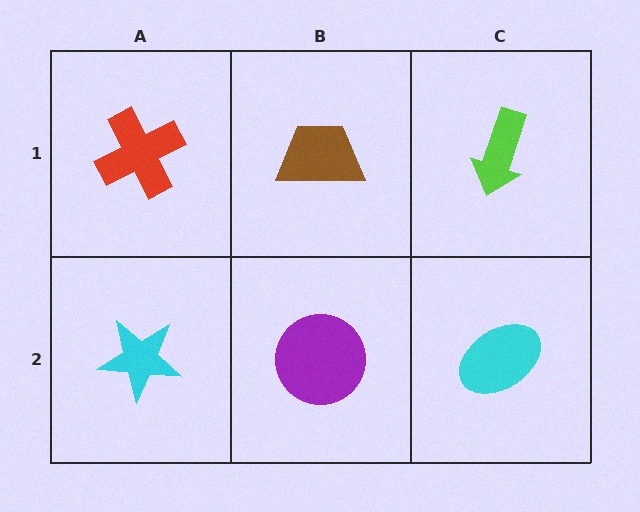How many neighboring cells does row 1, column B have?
3.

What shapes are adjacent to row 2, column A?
A red cross (row 1, column A), a purple circle (row 2, column B).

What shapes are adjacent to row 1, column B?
A purple circle (row 2, column B), a red cross (row 1, column A), a lime arrow (row 1, column C).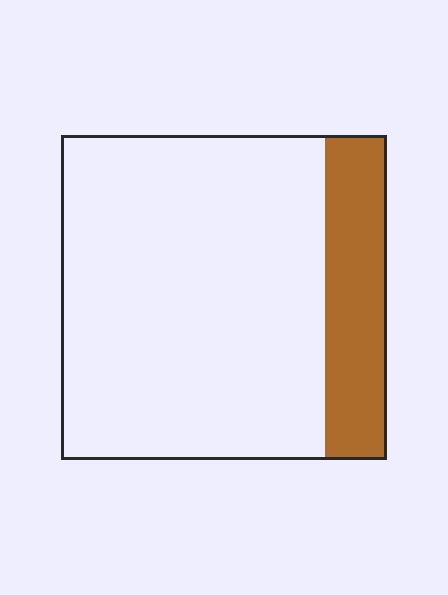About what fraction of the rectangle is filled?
About one fifth (1/5).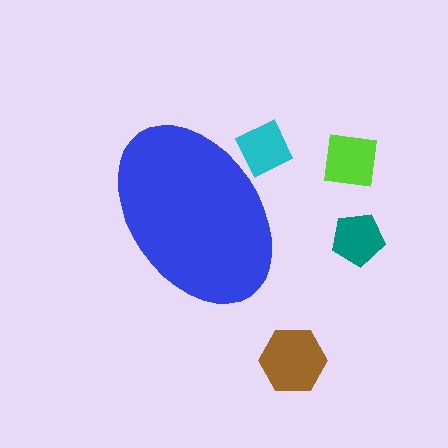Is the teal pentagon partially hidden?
No, the teal pentagon is fully visible.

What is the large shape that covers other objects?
A blue ellipse.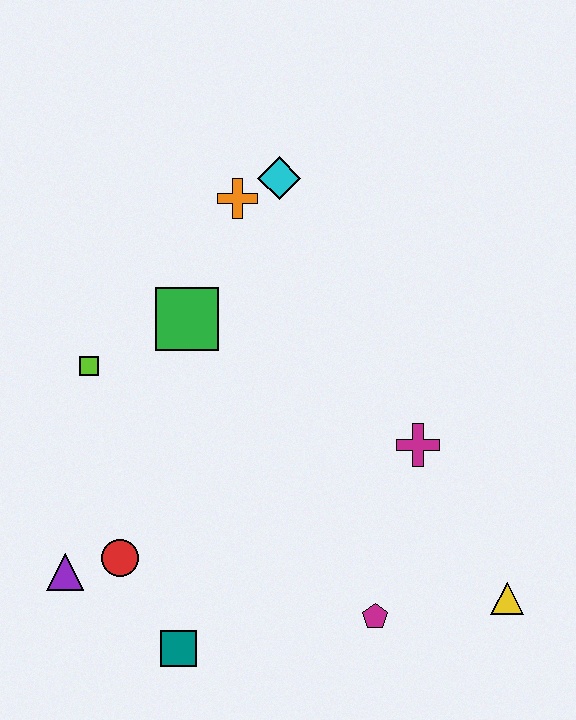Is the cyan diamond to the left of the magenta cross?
Yes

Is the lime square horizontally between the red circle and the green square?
No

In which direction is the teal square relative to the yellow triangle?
The teal square is to the left of the yellow triangle.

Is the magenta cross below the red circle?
No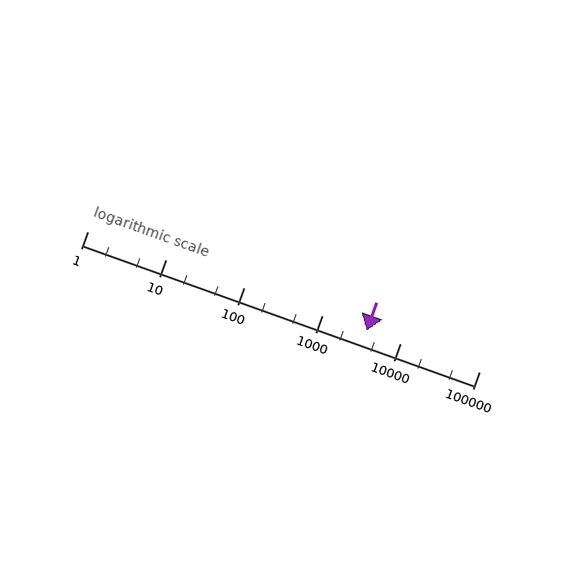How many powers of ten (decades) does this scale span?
The scale spans 5 decades, from 1 to 100000.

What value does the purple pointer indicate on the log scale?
The pointer indicates approximately 3700.